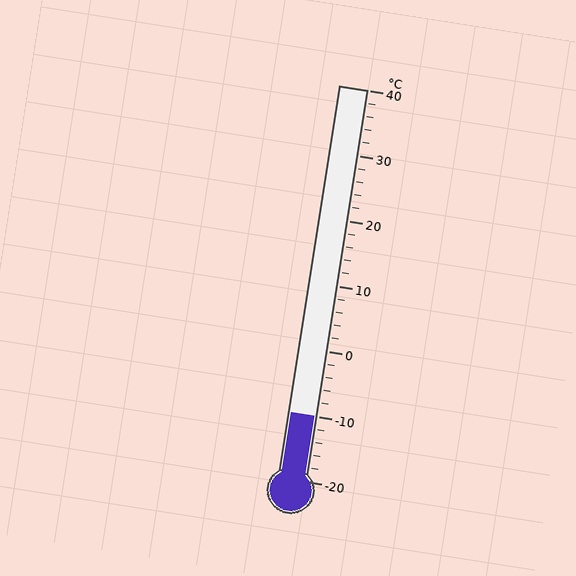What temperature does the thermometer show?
The thermometer shows approximately -10°C.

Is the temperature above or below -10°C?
The temperature is at -10°C.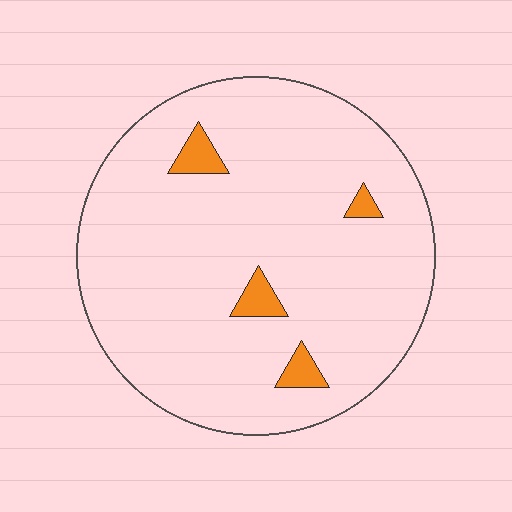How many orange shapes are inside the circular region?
4.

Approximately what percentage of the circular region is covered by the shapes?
Approximately 5%.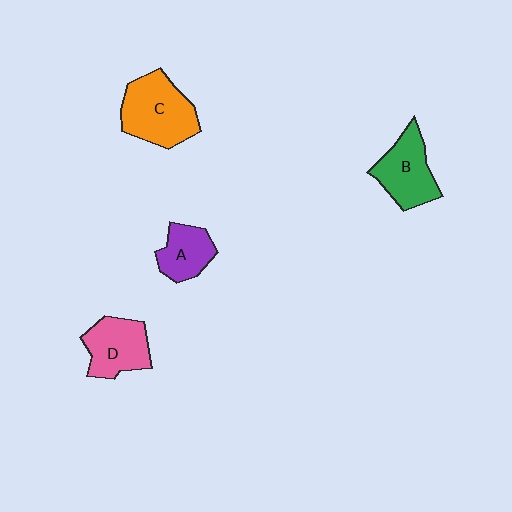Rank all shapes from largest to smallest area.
From largest to smallest: C (orange), B (green), D (pink), A (purple).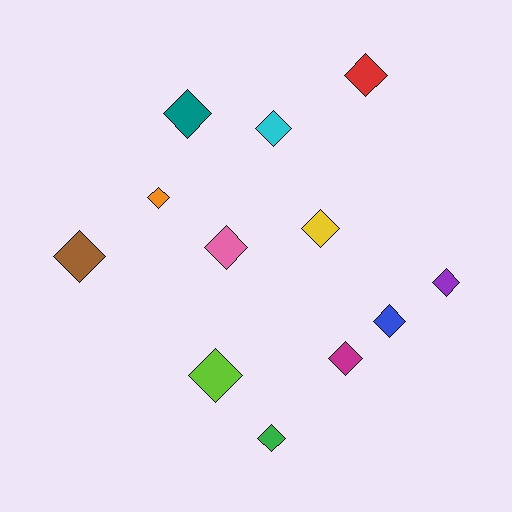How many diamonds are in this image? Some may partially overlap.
There are 12 diamonds.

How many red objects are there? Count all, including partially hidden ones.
There is 1 red object.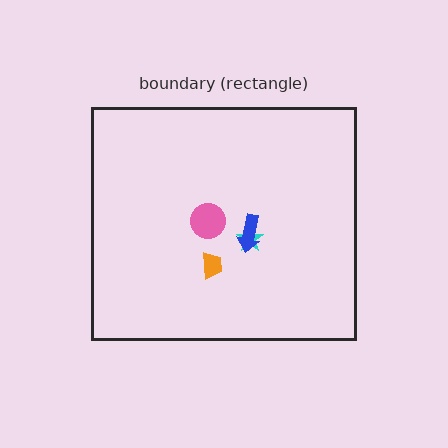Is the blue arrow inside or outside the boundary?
Inside.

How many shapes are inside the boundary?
4 inside, 0 outside.